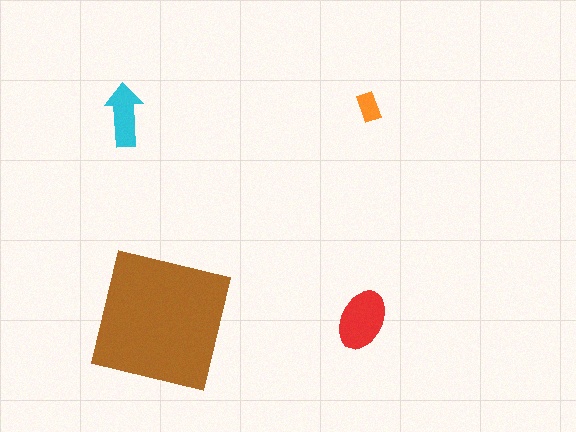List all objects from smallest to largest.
The orange rectangle, the cyan arrow, the red ellipse, the brown square.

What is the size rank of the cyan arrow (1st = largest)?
3rd.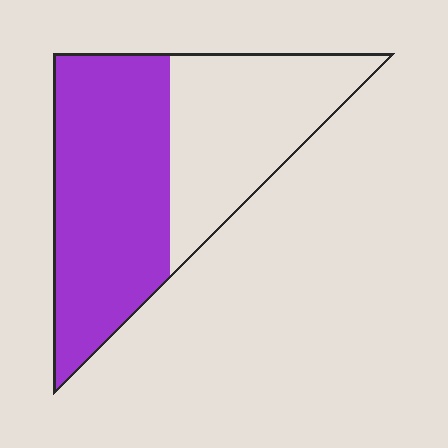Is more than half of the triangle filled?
Yes.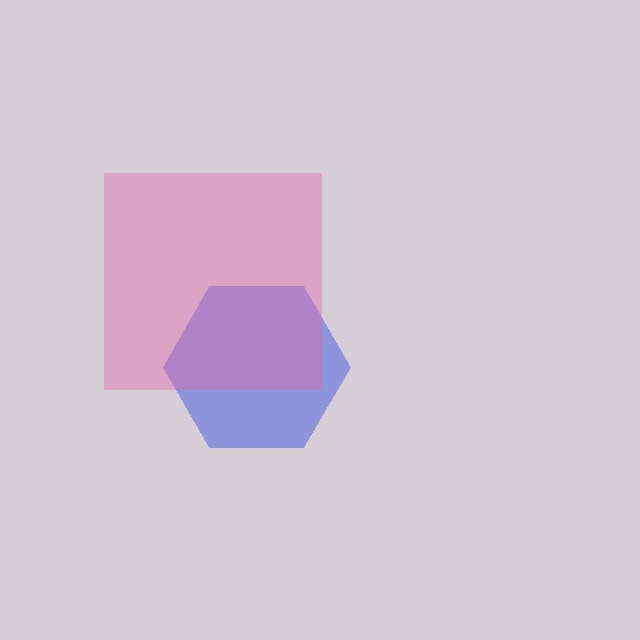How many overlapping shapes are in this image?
There are 2 overlapping shapes in the image.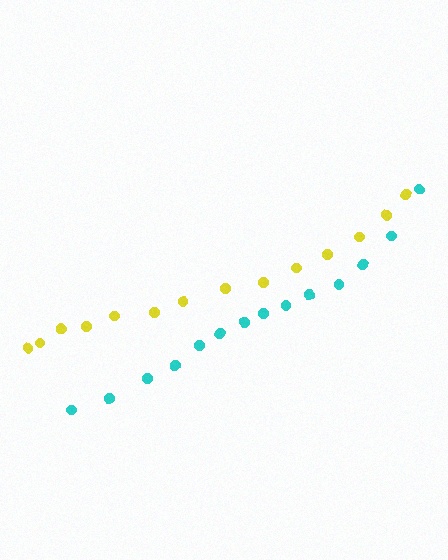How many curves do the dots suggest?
There are 2 distinct paths.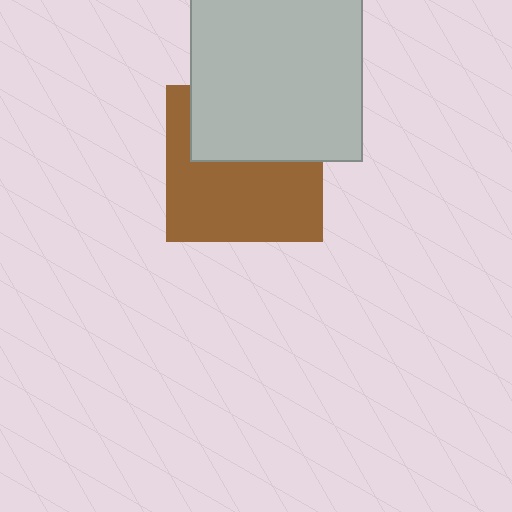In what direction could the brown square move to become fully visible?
The brown square could move down. That would shift it out from behind the light gray rectangle entirely.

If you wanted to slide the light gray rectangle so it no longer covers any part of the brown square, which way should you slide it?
Slide it up — that is the most direct way to separate the two shapes.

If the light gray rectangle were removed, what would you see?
You would see the complete brown square.